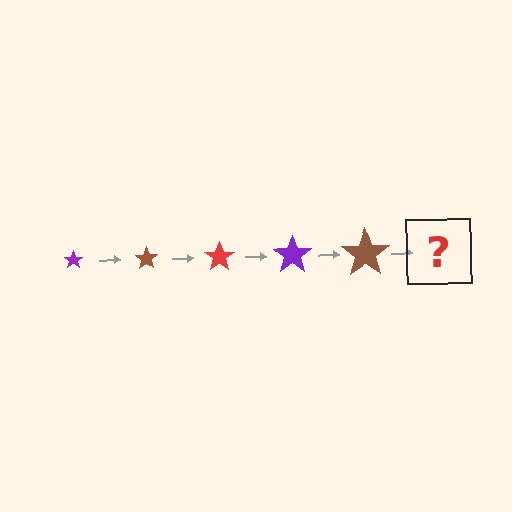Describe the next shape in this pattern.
It should be a red star, larger than the previous one.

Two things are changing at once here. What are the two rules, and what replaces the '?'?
The two rules are that the star grows larger each step and the color cycles through purple, brown, and red. The '?' should be a red star, larger than the previous one.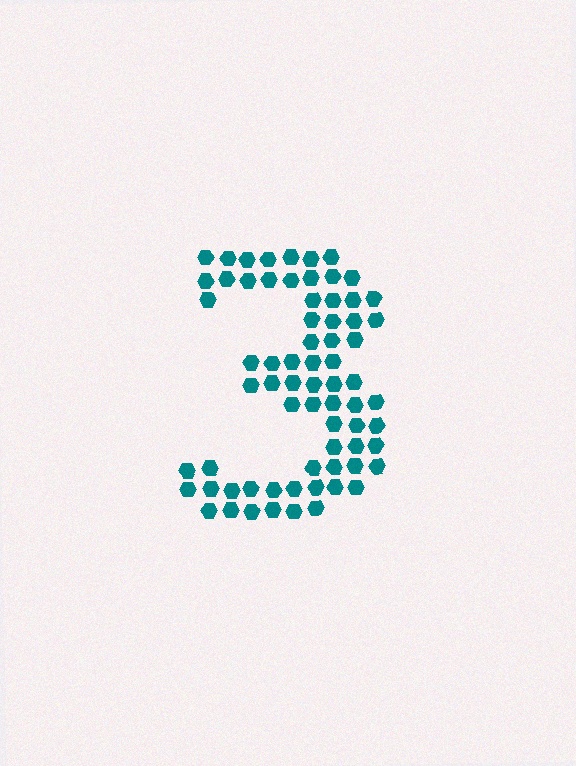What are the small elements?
The small elements are hexagons.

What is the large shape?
The large shape is the digit 3.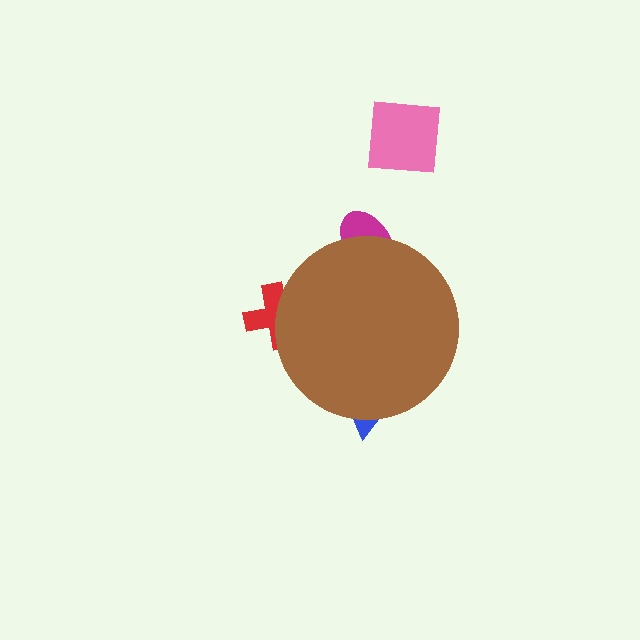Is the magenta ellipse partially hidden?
Yes, the magenta ellipse is partially hidden behind the brown circle.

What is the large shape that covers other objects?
A brown circle.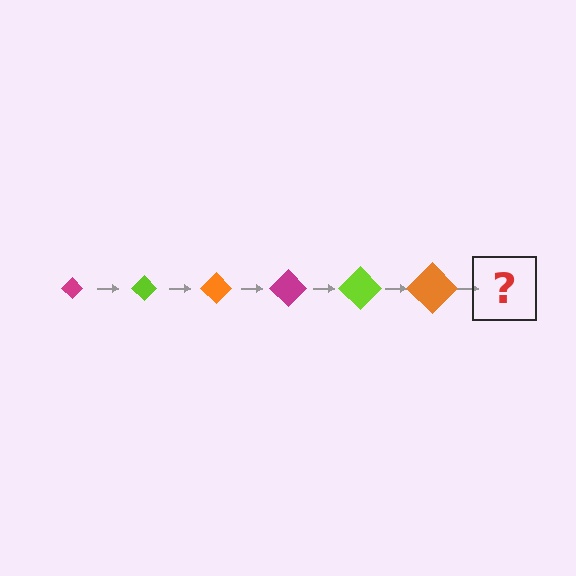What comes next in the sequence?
The next element should be a magenta diamond, larger than the previous one.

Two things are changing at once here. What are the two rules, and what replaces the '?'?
The two rules are that the diamond grows larger each step and the color cycles through magenta, lime, and orange. The '?' should be a magenta diamond, larger than the previous one.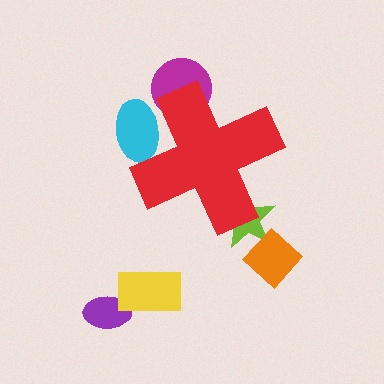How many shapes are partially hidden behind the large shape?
3 shapes are partially hidden.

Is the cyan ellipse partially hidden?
Yes, the cyan ellipse is partially hidden behind the red cross.